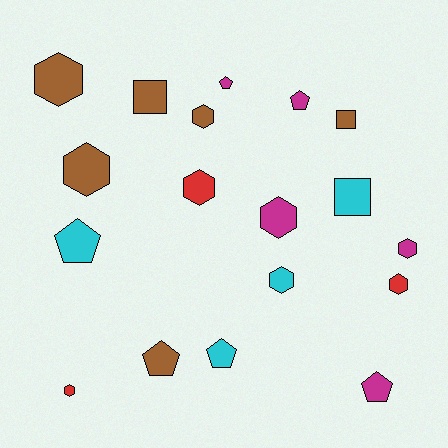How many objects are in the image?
There are 18 objects.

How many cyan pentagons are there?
There are 2 cyan pentagons.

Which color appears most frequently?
Brown, with 6 objects.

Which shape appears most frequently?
Hexagon, with 9 objects.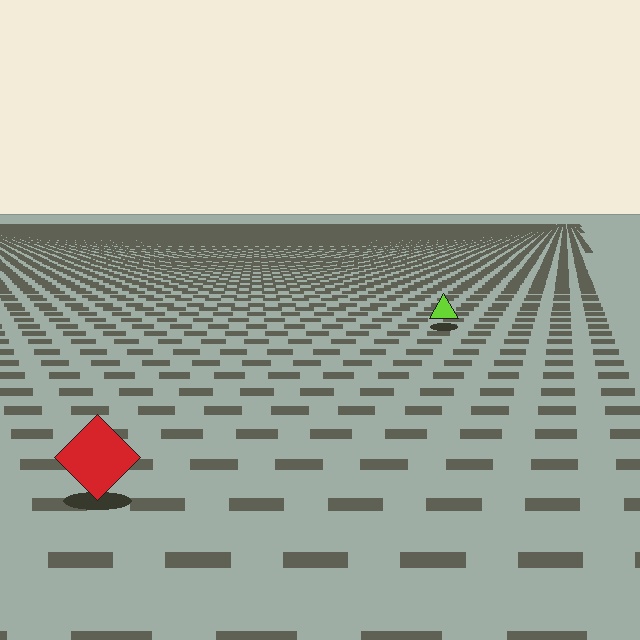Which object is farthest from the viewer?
The lime triangle is farthest from the viewer. It appears smaller and the ground texture around it is denser.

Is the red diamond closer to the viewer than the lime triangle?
Yes. The red diamond is closer — you can tell from the texture gradient: the ground texture is coarser near it.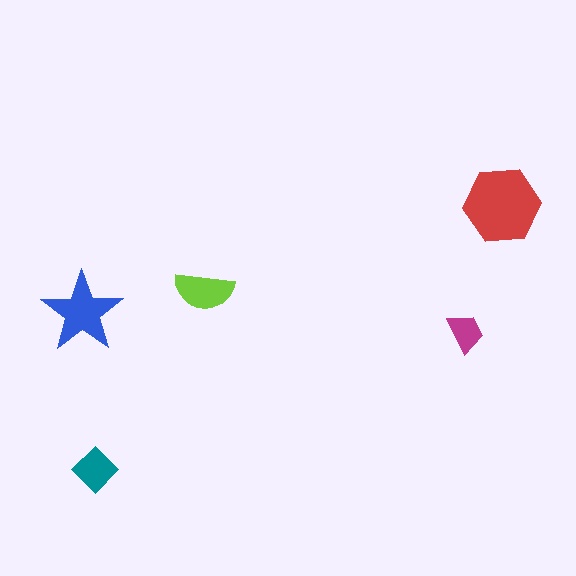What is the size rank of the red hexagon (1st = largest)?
1st.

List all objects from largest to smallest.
The red hexagon, the blue star, the lime semicircle, the teal diamond, the magenta trapezoid.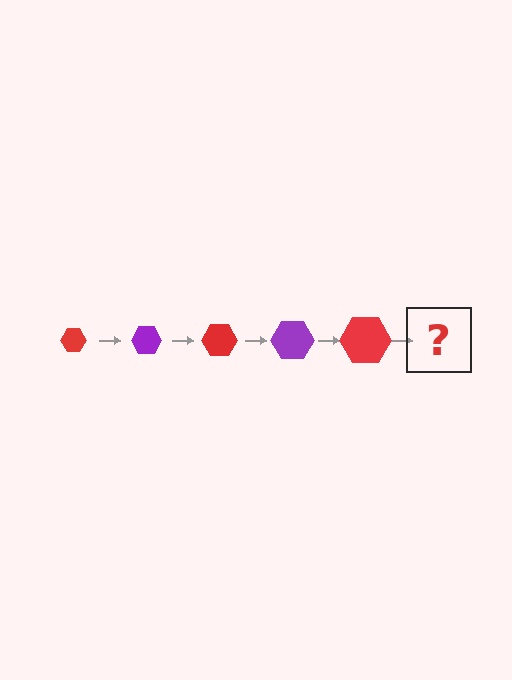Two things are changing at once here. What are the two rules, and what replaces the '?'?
The two rules are that the hexagon grows larger each step and the color cycles through red and purple. The '?' should be a purple hexagon, larger than the previous one.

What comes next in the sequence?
The next element should be a purple hexagon, larger than the previous one.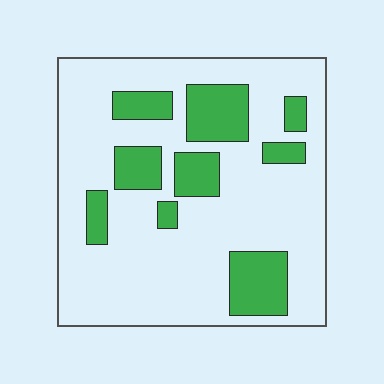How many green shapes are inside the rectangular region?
9.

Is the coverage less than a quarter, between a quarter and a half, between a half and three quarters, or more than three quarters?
Less than a quarter.